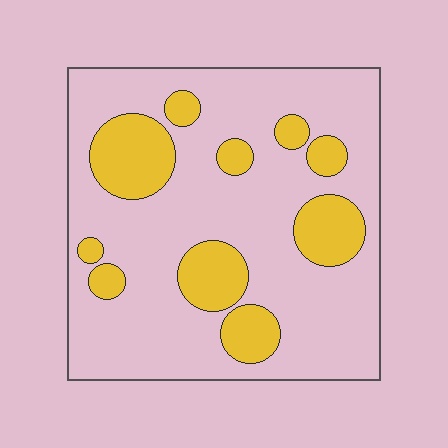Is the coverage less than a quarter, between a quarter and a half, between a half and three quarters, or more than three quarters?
Less than a quarter.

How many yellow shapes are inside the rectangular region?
10.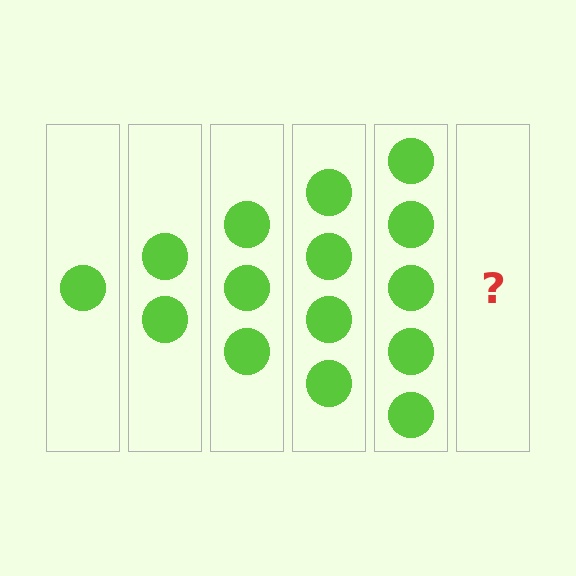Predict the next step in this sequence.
The next step is 6 circles.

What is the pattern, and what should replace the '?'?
The pattern is that each step adds one more circle. The '?' should be 6 circles.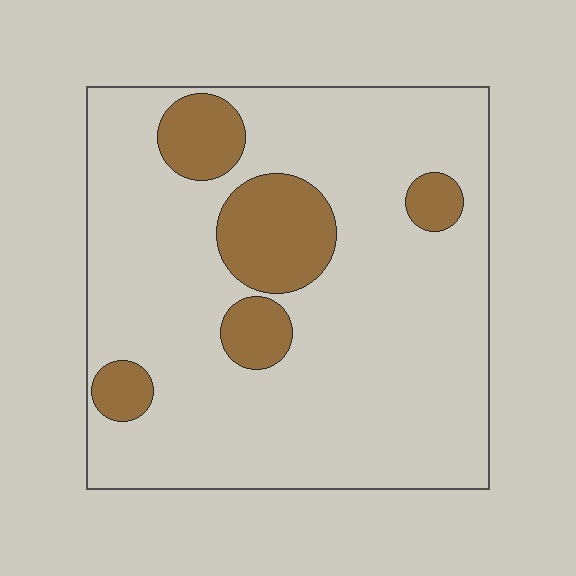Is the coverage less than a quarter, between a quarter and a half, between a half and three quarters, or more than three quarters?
Less than a quarter.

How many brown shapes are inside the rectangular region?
5.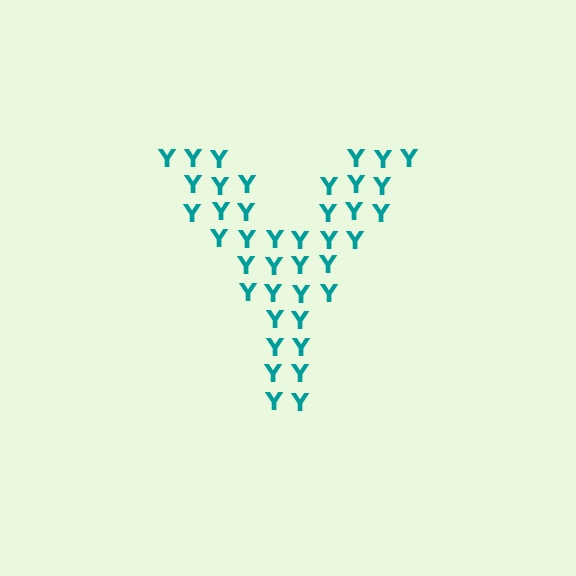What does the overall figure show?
The overall figure shows the letter Y.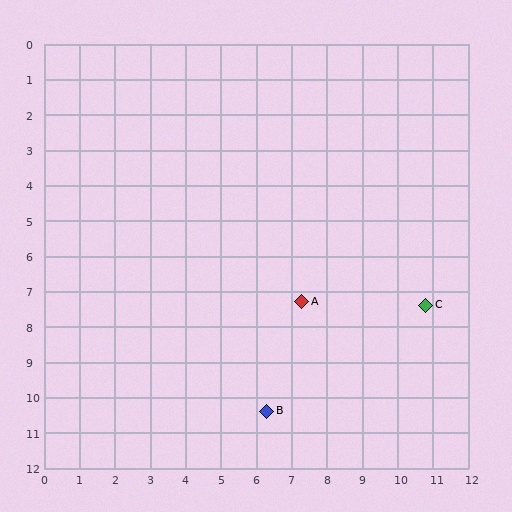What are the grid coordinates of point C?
Point C is at approximately (10.8, 7.4).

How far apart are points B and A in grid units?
Points B and A are about 3.3 grid units apart.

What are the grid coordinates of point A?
Point A is at approximately (7.3, 7.3).